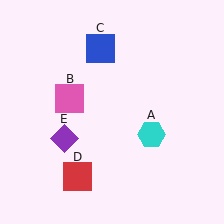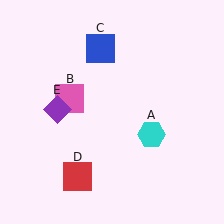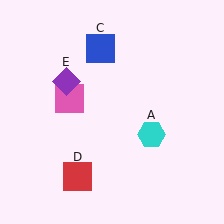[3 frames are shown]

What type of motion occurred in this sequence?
The purple diamond (object E) rotated clockwise around the center of the scene.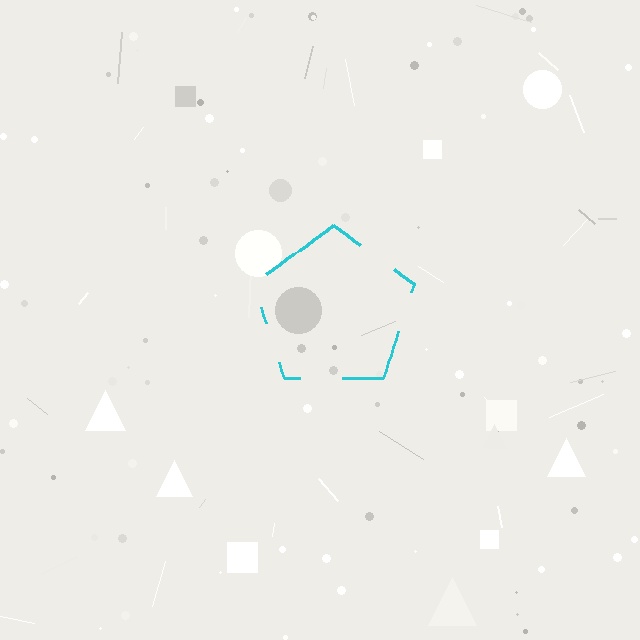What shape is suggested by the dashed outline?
The dashed outline suggests a pentagon.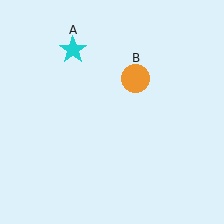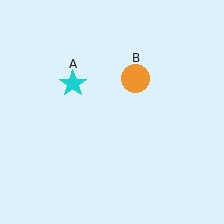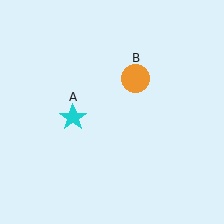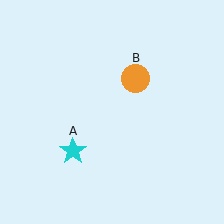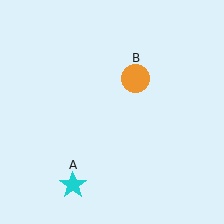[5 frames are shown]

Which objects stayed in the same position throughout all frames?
Orange circle (object B) remained stationary.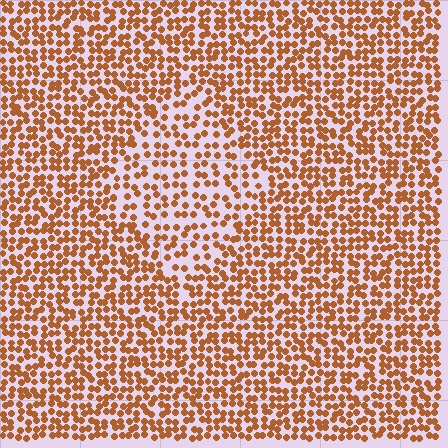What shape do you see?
I see a diamond.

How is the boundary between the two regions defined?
The boundary is defined by a change in element density (approximately 1.6x ratio). All elements are the same color, size, and shape.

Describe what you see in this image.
The image contains small brown elements arranged at two different densities. A diamond-shaped region is visible where the elements are less densely packed than the surrounding area.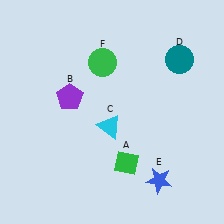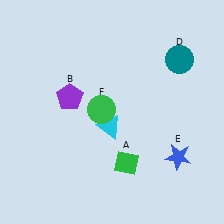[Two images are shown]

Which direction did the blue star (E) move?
The blue star (E) moved up.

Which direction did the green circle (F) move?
The green circle (F) moved down.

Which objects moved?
The objects that moved are: the blue star (E), the green circle (F).